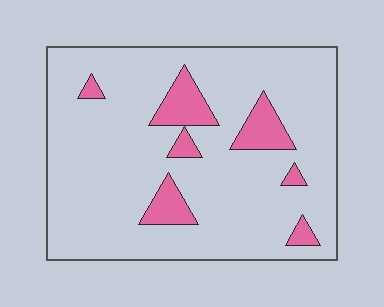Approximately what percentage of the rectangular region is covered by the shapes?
Approximately 15%.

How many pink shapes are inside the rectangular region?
7.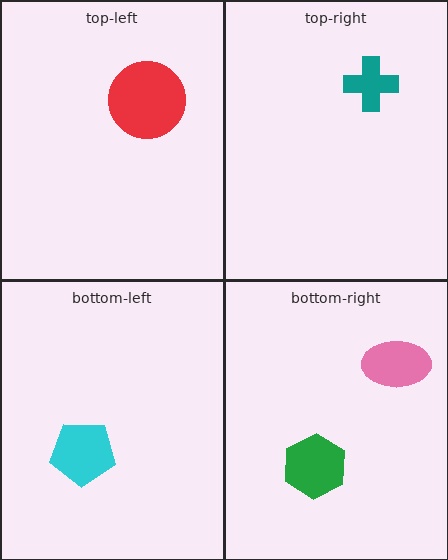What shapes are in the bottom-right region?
The pink ellipse, the green hexagon.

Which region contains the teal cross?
The top-right region.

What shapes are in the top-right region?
The teal cross.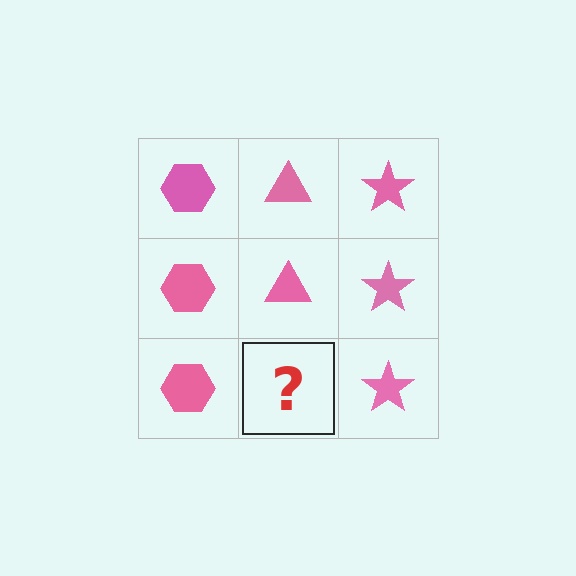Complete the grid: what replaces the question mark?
The question mark should be replaced with a pink triangle.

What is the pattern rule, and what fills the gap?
The rule is that each column has a consistent shape. The gap should be filled with a pink triangle.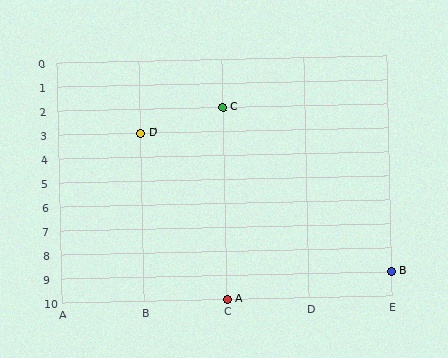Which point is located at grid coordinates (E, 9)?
Point B is at (E, 9).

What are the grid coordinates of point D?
Point D is at grid coordinates (B, 3).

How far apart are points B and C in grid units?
Points B and C are 2 columns and 7 rows apart (about 7.3 grid units diagonally).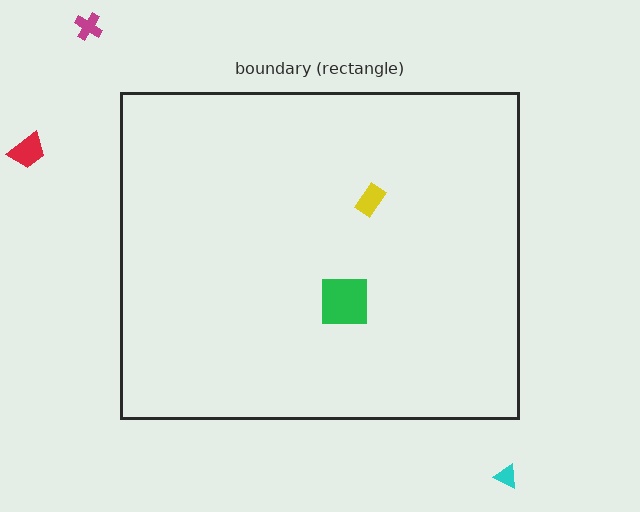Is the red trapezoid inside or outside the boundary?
Outside.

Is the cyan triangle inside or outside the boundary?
Outside.